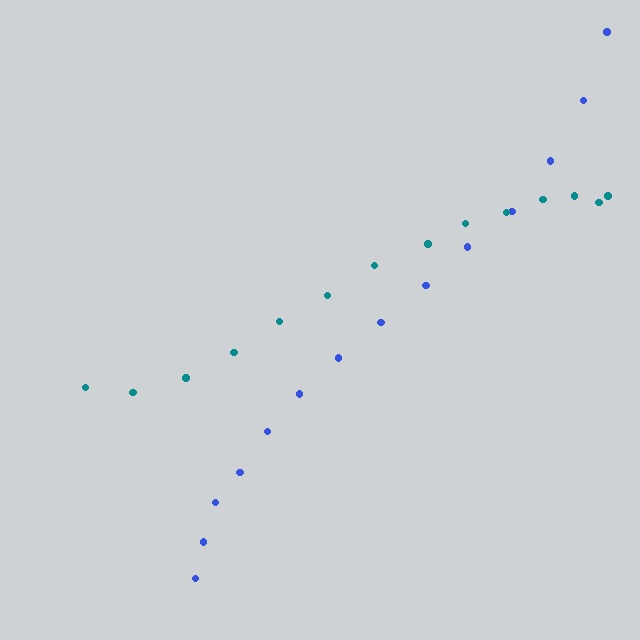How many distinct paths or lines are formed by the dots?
There are 2 distinct paths.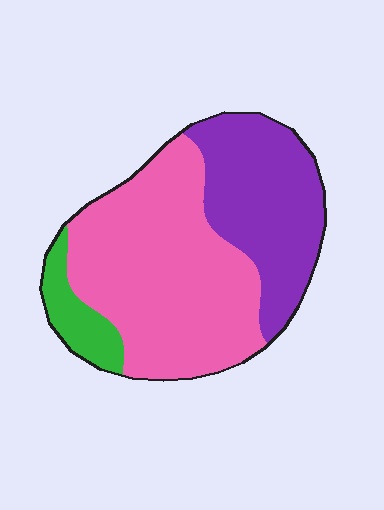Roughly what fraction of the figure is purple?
Purple covers 34% of the figure.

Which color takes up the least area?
Green, at roughly 10%.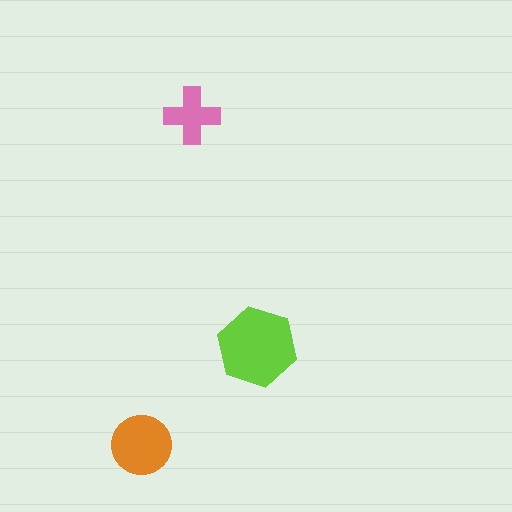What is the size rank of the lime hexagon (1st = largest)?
1st.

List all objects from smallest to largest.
The pink cross, the orange circle, the lime hexagon.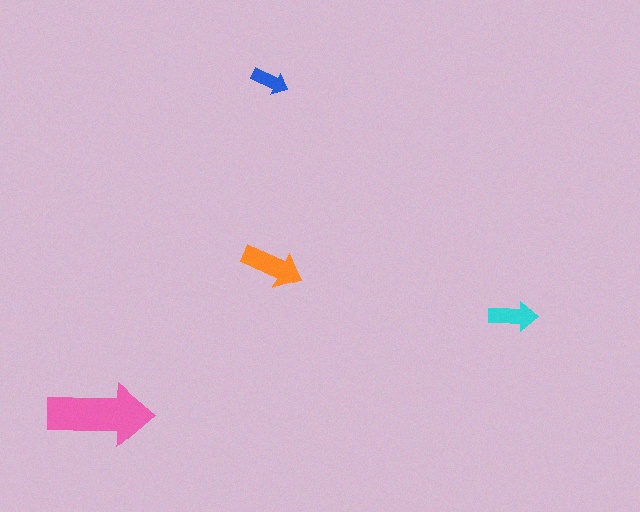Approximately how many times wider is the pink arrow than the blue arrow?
About 3 times wider.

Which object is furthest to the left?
The pink arrow is leftmost.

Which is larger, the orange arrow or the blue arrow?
The orange one.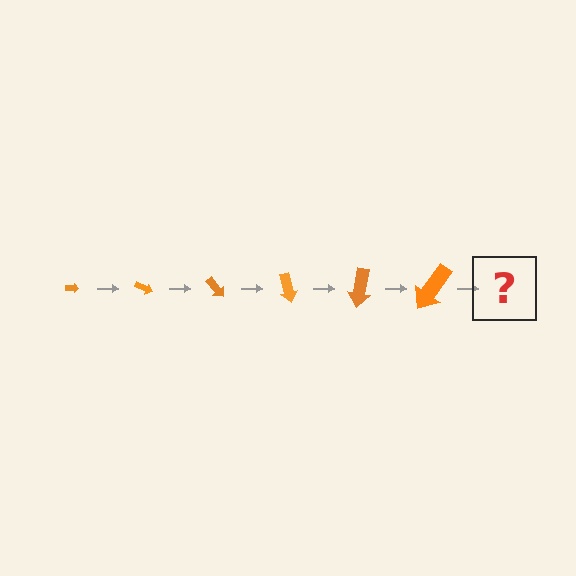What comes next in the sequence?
The next element should be an arrow, larger than the previous one and rotated 150 degrees from the start.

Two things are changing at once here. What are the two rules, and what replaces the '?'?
The two rules are that the arrow grows larger each step and it rotates 25 degrees each step. The '?' should be an arrow, larger than the previous one and rotated 150 degrees from the start.